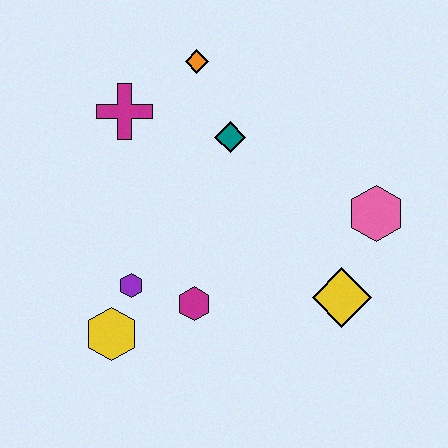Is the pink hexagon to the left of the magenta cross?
No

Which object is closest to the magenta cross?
The orange diamond is closest to the magenta cross.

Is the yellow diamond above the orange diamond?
No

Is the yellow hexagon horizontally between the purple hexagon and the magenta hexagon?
No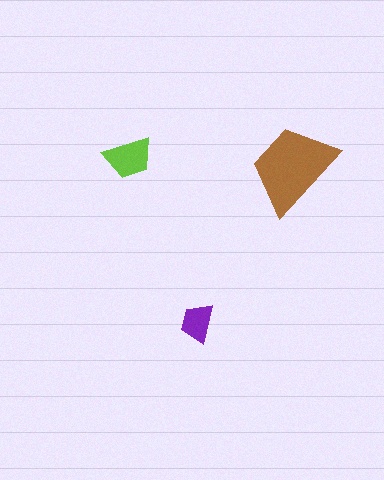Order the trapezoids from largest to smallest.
the brown one, the lime one, the purple one.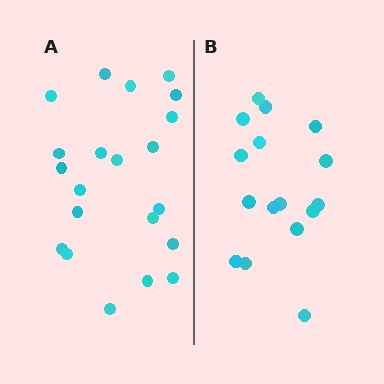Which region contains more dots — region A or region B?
Region A (the left region) has more dots.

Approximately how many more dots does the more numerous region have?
Region A has about 5 more dots than region B.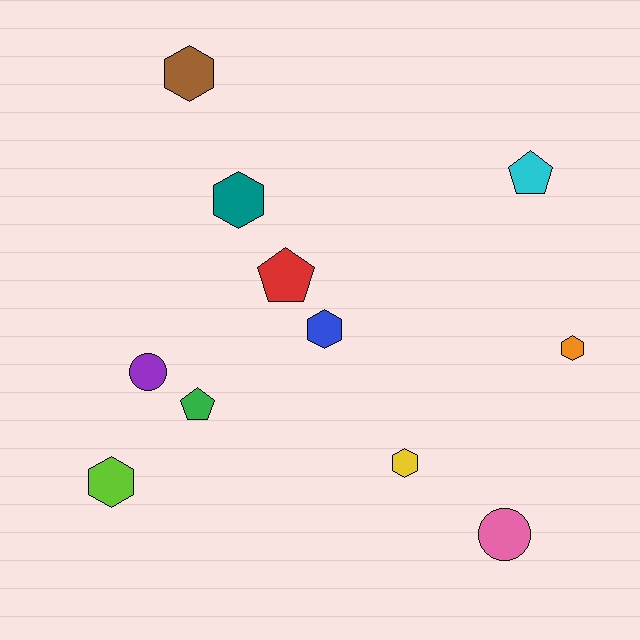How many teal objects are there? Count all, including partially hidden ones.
There is 1 teal object.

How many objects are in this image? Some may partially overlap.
There are 11 objects.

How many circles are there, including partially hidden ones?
There are 2 circles.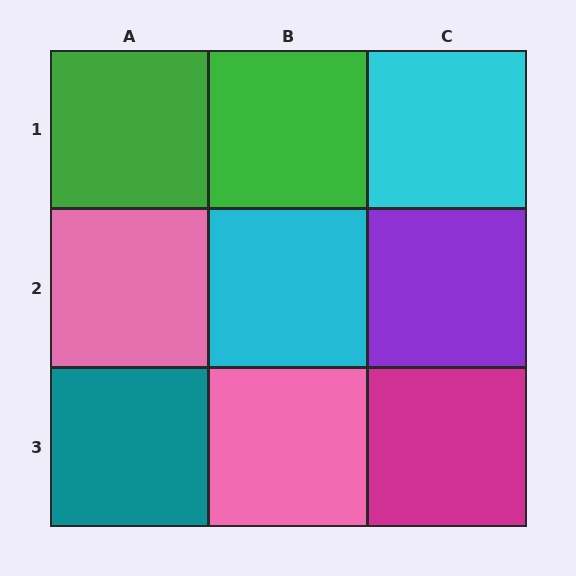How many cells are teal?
1 cell is teal.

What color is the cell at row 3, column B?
Pink.